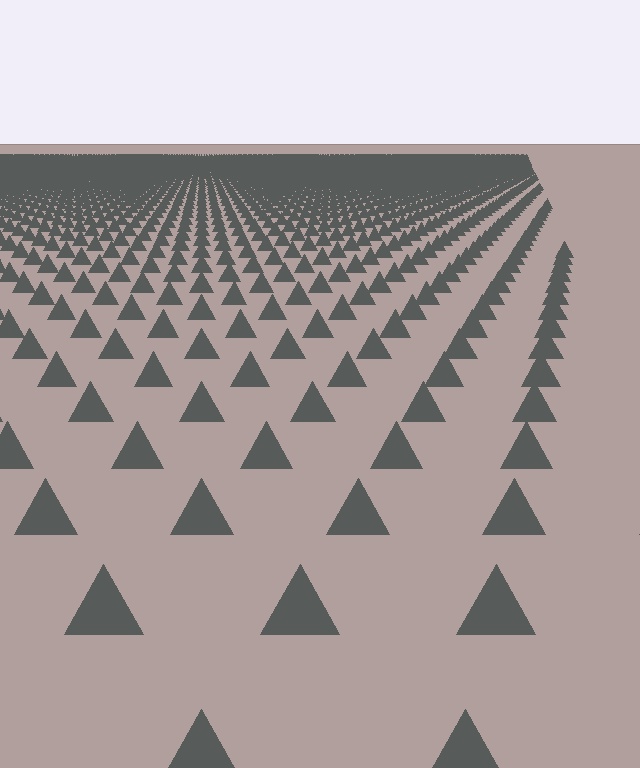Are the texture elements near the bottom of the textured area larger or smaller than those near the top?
Larger. Near the bottom, elements are closer to the viewer and appear at a bigger on-screen size.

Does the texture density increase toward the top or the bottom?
Density increases toward the top.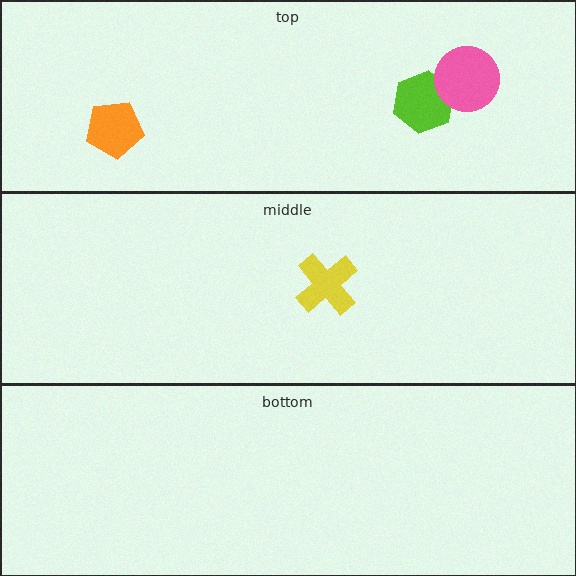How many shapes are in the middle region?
1.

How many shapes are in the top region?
3.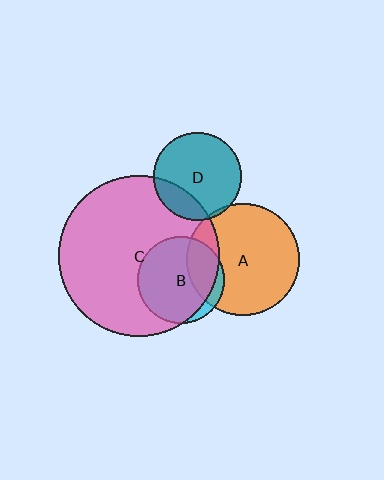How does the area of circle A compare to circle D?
Approximately 1.6 times.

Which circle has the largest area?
Circle C (pink).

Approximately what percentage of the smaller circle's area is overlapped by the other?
Approximately 20%.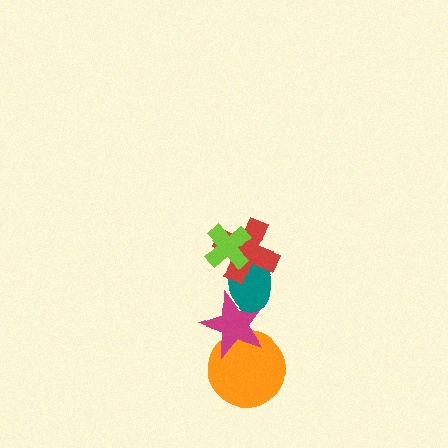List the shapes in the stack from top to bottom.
From top to bottom: the lime cross, the red cross, the teal ellipse, the magenta star, the orange circle.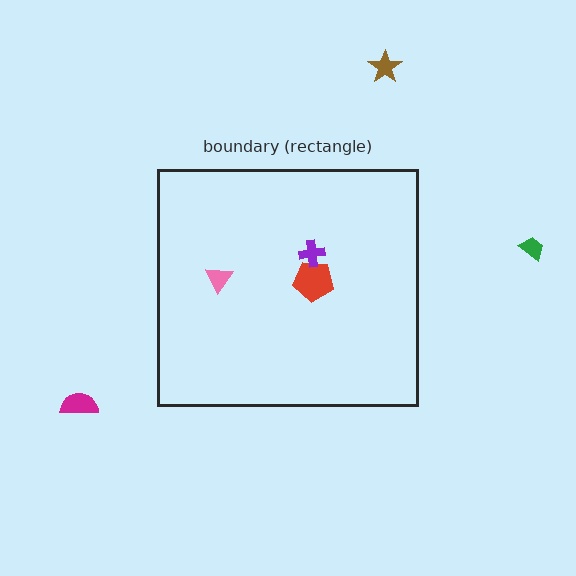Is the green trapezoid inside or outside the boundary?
Outside.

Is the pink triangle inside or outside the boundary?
Inside.